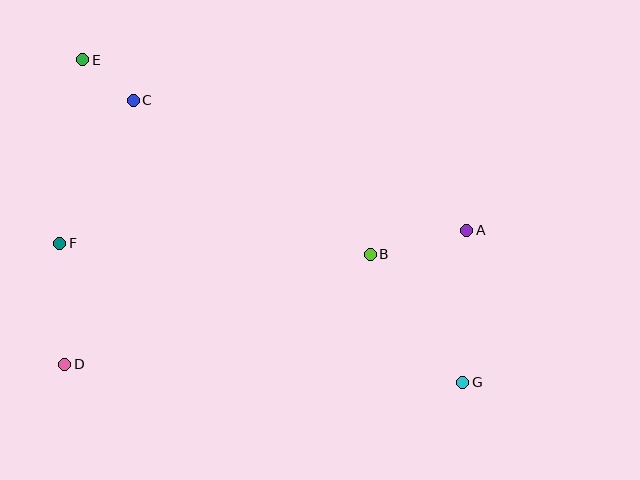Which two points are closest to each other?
Points C and E are closest to each other.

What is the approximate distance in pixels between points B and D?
The distance between B and D is approximately 325 pixels.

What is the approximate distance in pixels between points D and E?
The distance between D and E is approximately 305 pixels.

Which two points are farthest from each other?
Points E and G are farthest from each other.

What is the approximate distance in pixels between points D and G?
The distance between D and G is approximately 399 pixels.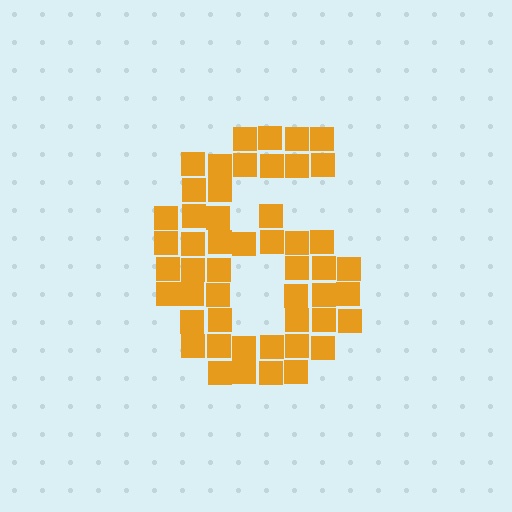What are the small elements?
The small elements are squares.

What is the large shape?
The large shape is the digit 6.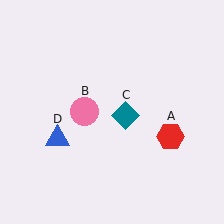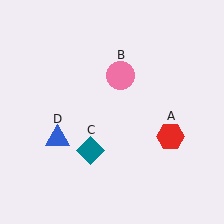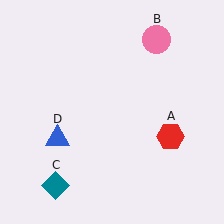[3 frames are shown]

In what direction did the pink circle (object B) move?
The pink circle (object B) moved up and to the right.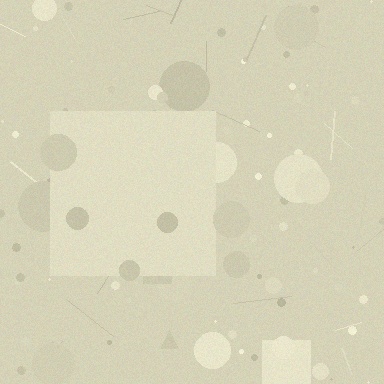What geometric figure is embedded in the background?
A square is embedded in the background.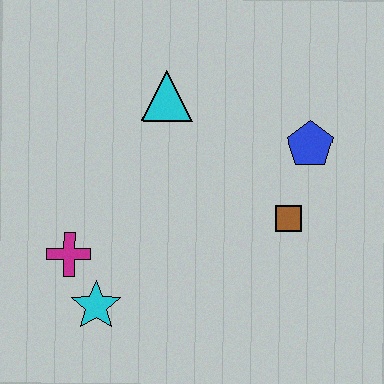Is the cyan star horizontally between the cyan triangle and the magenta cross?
Yes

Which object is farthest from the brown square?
The magenta cross is farthest from the brown square.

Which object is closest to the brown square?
The blue pentagon is closest to the brown square.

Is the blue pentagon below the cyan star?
No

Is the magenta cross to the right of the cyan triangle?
No